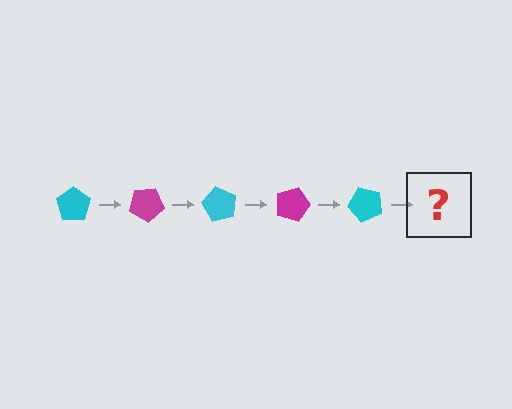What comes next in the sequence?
The next element should be a magenta pentagon, rotated 150 degrees from the start.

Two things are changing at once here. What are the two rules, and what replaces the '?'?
The two rules are that it rotates 30 degrees each step and the color cycles through cyan and magenta. The '?' should be a magenta pentagon, rotated 150 degrees from the start.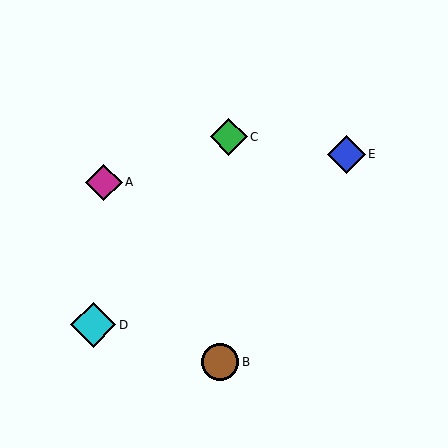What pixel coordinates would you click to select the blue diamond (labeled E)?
Click at (347, 154) to select the blue diamond E.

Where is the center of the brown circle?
The center of the brown circle is at (220, 362).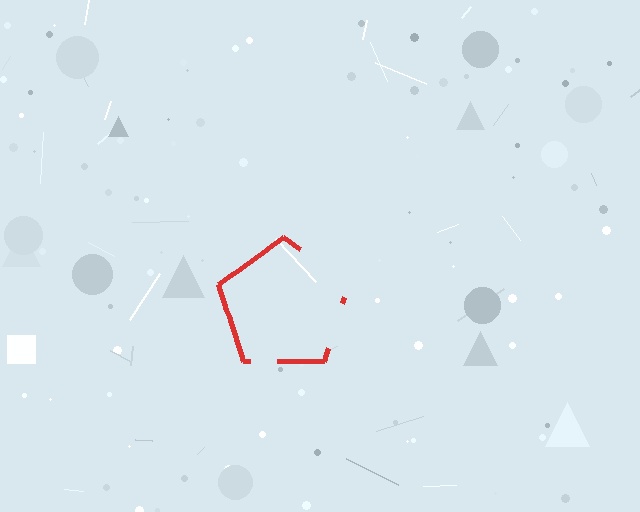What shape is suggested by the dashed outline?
The dashed outline suggests a pentagon.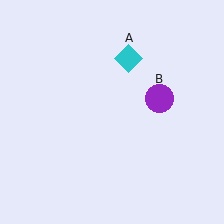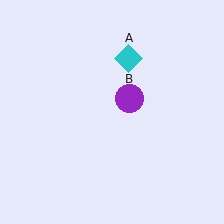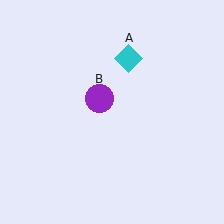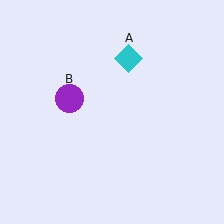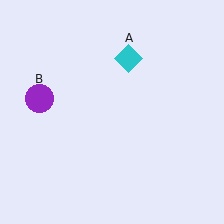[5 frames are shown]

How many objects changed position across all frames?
1 object changed position: purple circle (object B).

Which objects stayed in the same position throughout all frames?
Cyan diamond (object A) remained stationary.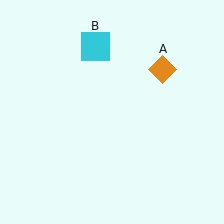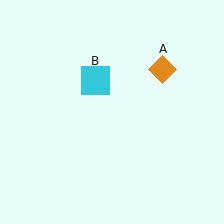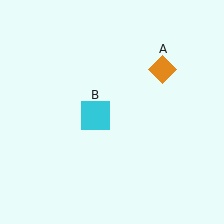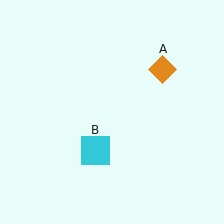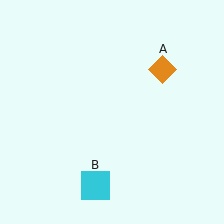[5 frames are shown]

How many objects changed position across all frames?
1 object changed position: cyan square (object B).